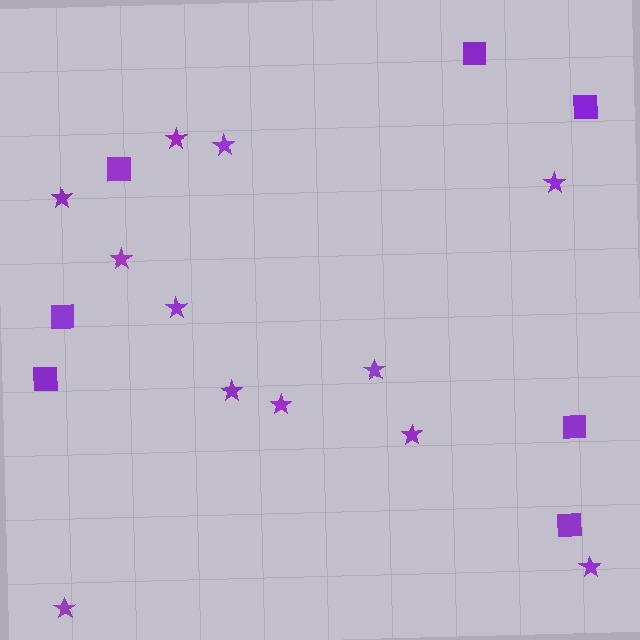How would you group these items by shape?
There are 2 groups: one group of stars (12) and one group of squares (7).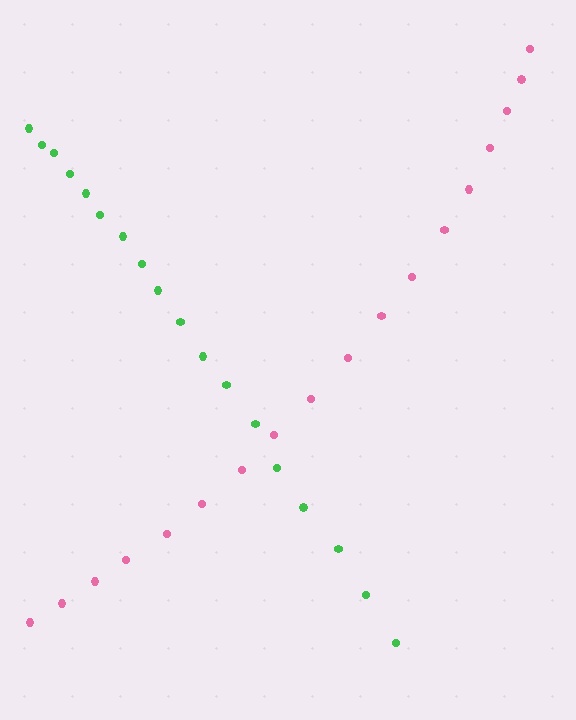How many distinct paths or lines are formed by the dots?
There are 2 distinct paths.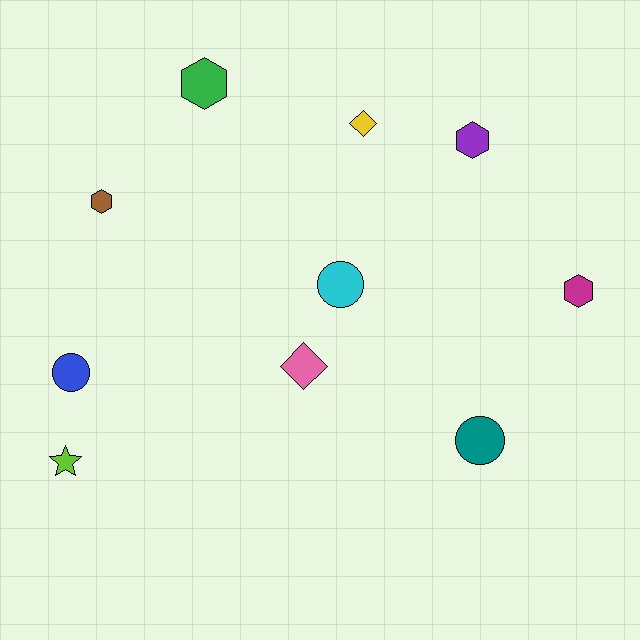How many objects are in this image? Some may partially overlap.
There are 10 objects.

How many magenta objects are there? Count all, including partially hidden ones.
There is 1 magenta object.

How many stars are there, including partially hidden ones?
There is 1 star.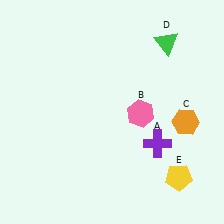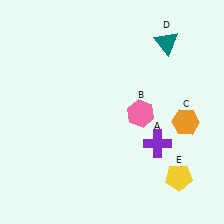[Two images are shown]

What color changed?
The triangle (D) changed from green in Image 1 to teal in Image 2.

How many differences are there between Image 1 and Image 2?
There is 1 difference between the two images.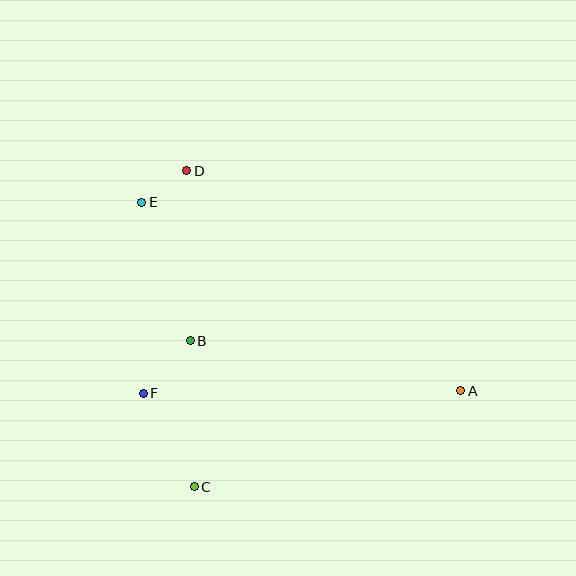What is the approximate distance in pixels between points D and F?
The distance between D and F is approximately 227 pixels.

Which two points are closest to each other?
Points D and E are closest to each other.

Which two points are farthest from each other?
Points A and E are farthest from each other.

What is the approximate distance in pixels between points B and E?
The distance between B and E is approximately 147 pixels.